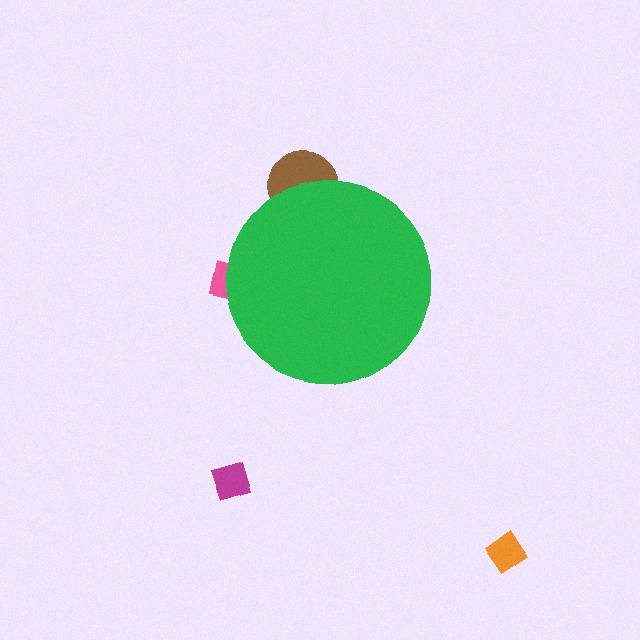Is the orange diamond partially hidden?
No, the orange diamond is fully visible.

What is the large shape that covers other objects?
A green circle.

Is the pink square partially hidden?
Yes, the pink square is partially hidden behind the green circle.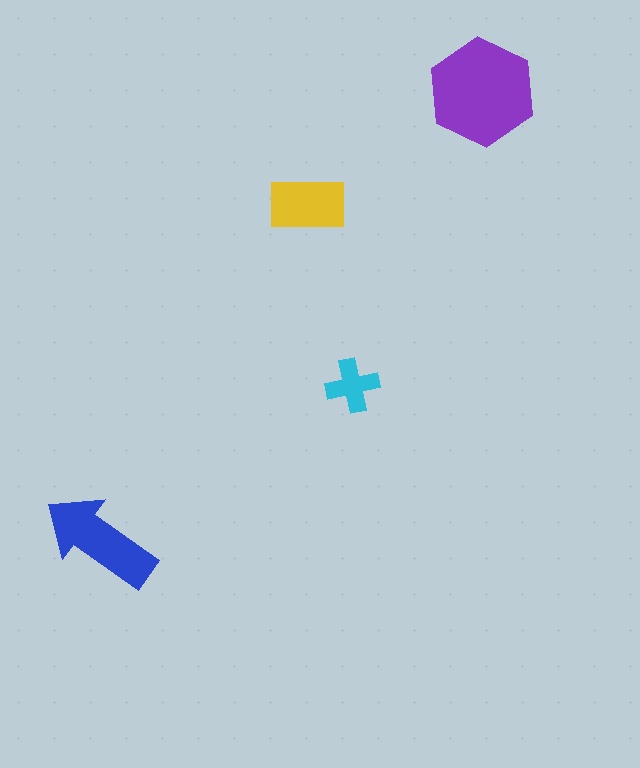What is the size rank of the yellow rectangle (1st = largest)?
3rd.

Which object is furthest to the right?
The purple hexagon is rightmost.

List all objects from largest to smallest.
The purple hexagon, the blue arrow, the yellow rectangle, the cyan cross.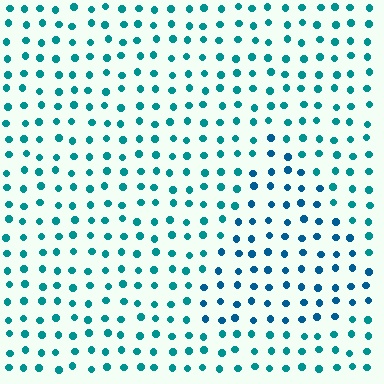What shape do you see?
I see a triangle.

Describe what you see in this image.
The image is filled with small teal elements in a uniform arrangement. A triangle-shaped region is visible where the elements are tinted to a slightly different hue, forming a subtle color boundary.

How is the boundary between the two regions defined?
The boundary is defined purely by a slight shift in hue (about 24 degrees). Spacing, size, and orientation are identical on both sides.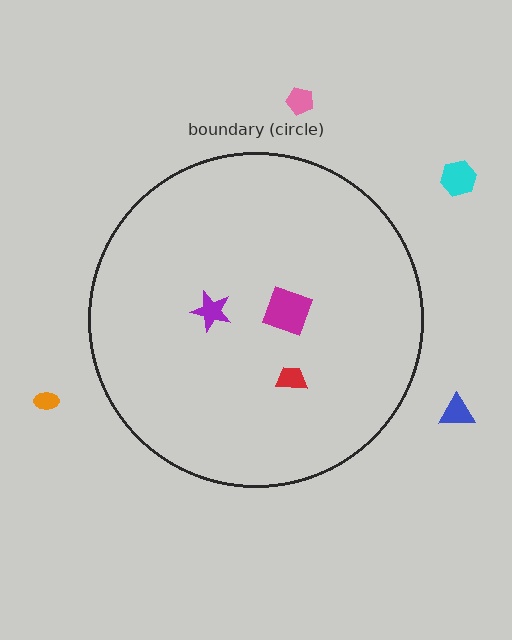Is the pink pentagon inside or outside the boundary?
Outside.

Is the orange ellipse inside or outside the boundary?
Outside.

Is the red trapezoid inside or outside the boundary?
Inside.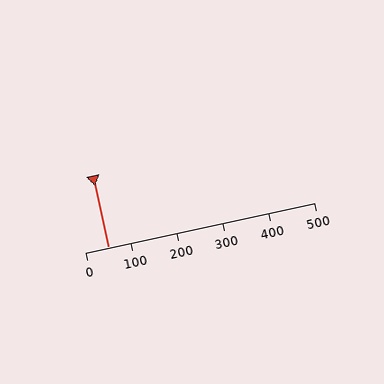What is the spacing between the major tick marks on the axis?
The major ticks are spaced 100 apart.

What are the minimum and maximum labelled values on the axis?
The axis runs from 0 to 500.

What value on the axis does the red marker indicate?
The marker indicates approximately 50.